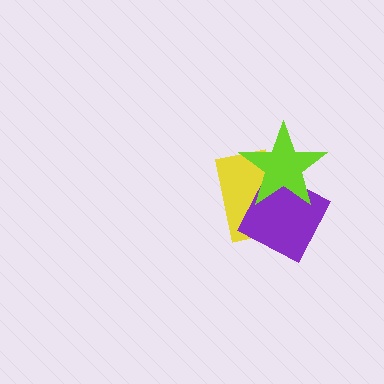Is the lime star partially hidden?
No, no other shape covers it.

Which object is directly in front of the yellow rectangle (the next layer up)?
The purple square is directly in front of the yellow rectangle.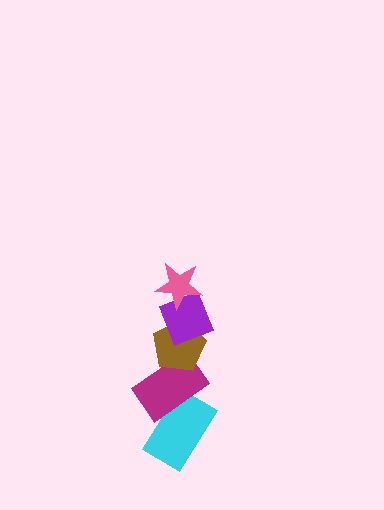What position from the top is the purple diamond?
The purple diamond is 2nd from the top.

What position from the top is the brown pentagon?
The brown pentagon is 3rd from the top.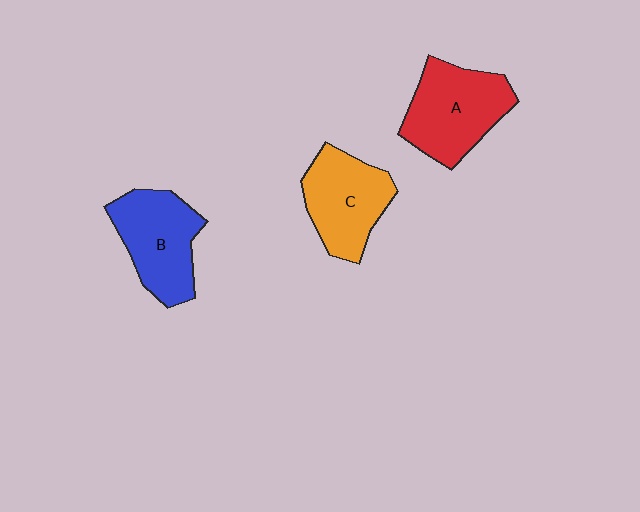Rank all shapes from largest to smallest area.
From largest to smallest: A (red), B (blue), C (orange).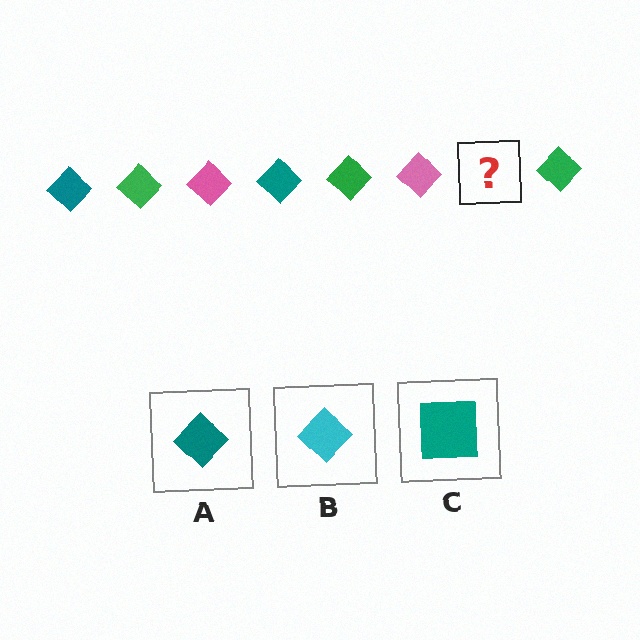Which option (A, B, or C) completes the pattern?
A.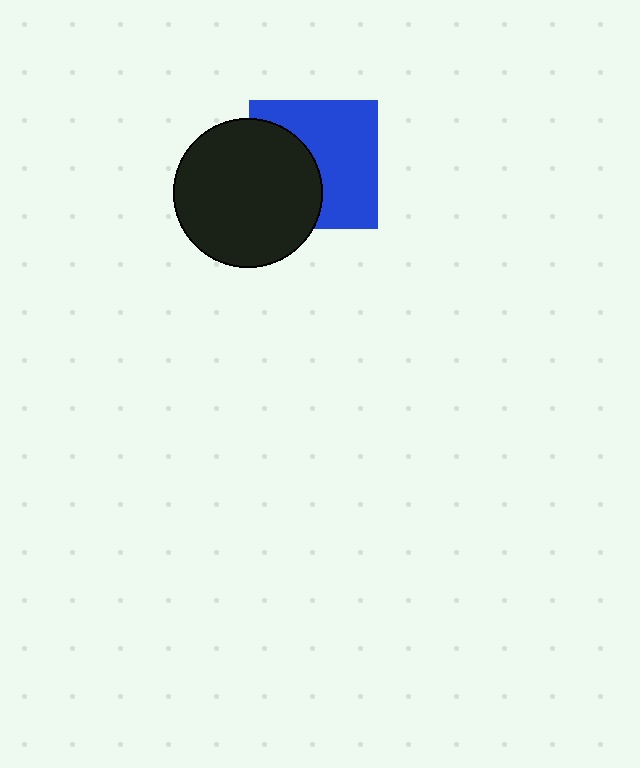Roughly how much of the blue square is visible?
About half of it is visible (roughly 59%).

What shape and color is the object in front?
The object in front is a black circle.